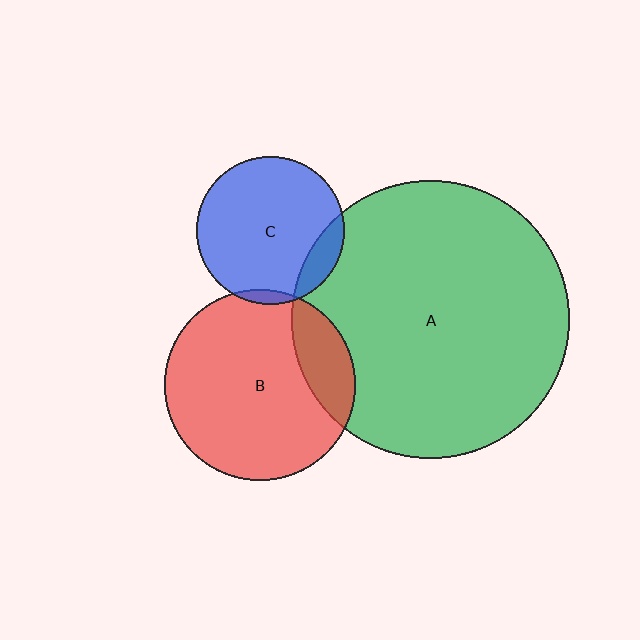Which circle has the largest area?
Circle A (green).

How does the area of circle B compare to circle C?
Approximately 1.7 times.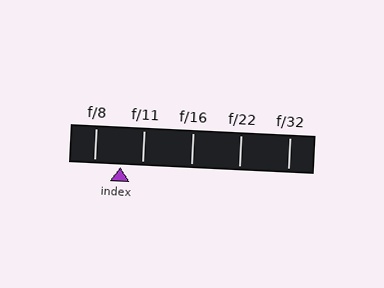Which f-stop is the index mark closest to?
The index mark is closest to f/11.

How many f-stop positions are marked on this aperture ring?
There are 5 f-stop positions marked.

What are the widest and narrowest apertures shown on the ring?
The widest aperture shown is f/8 and the narrowest is f/32.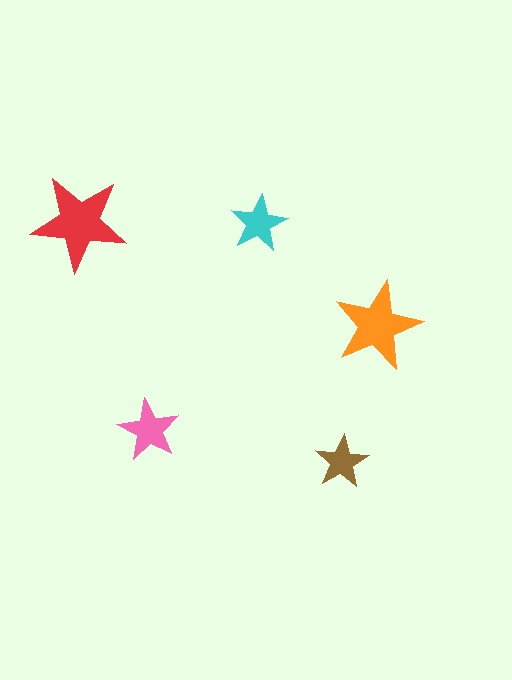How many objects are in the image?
There are 5 objects in the image.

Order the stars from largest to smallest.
the red one, the orange one, the pink one, the cyan one, the brown one.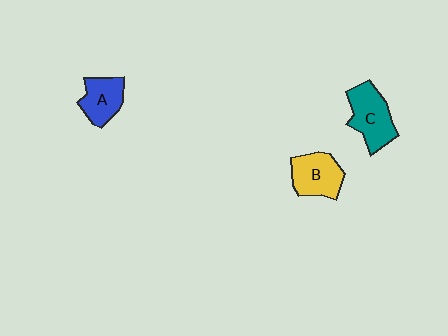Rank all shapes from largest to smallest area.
From largest to smallest: C (teal), B (yellow), A (blue).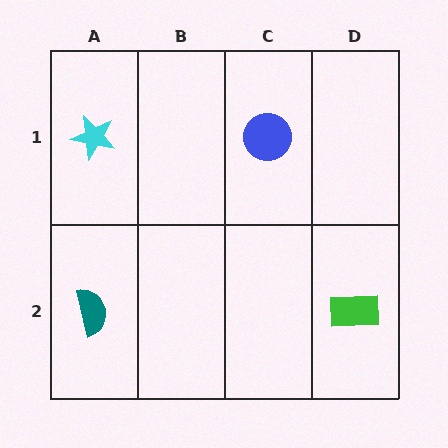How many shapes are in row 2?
2 shapes.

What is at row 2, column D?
A green rectangle.